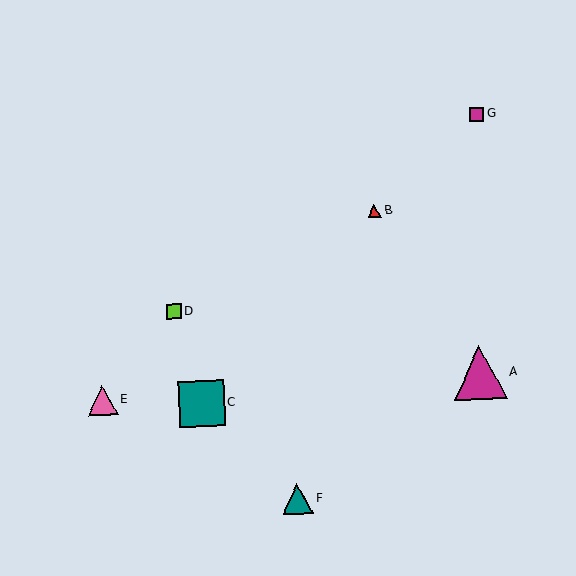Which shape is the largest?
The magenta triangle (labeled A) is the largest.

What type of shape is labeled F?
Shape F is a teal triangle.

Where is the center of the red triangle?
The center of the red triangle is at (374, 211).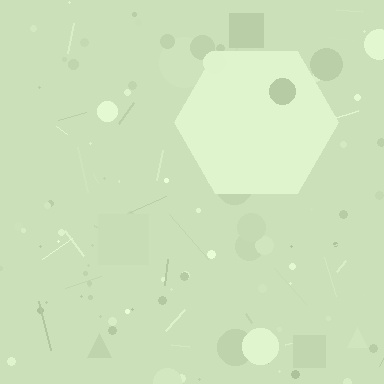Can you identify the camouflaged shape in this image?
The camouflaged shape is a hexagon.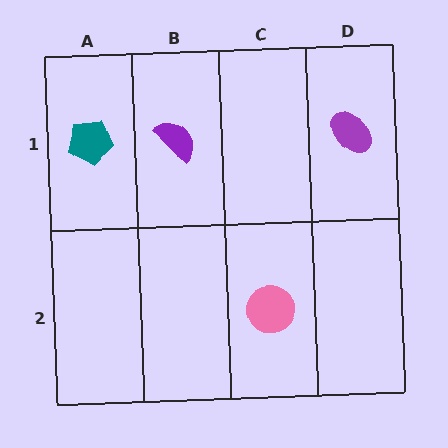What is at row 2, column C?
A pink circle.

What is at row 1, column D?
A purple ellipse.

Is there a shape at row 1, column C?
No, that cell is empty.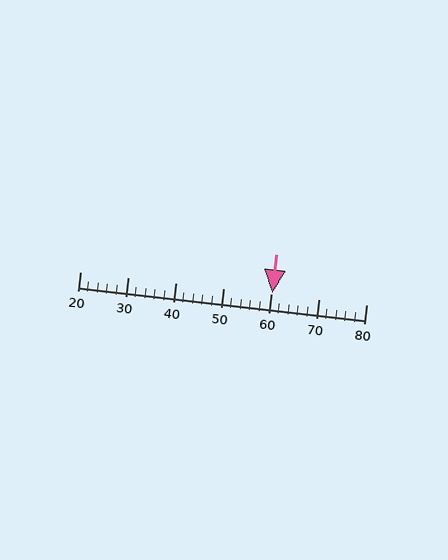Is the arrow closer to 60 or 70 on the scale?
The arrow is closer to 60.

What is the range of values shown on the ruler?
The ruler shows values from 20 to 80.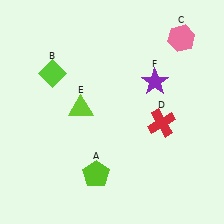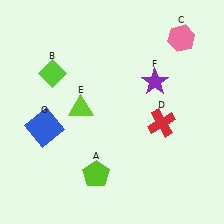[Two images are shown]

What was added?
A blue square (G) was added in Image 2.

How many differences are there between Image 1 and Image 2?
There is 1 difference between the two images.